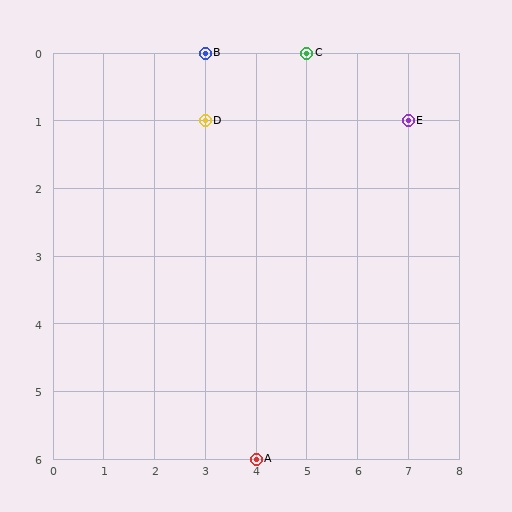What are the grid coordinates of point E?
Point E is at grid coordinates (7, 1).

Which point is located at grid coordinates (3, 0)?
Point B is at (3, 0).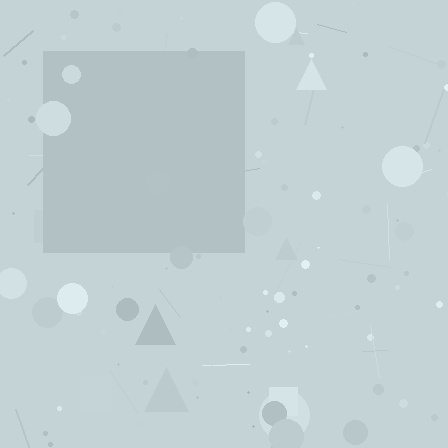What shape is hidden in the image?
A square is hidden in the image.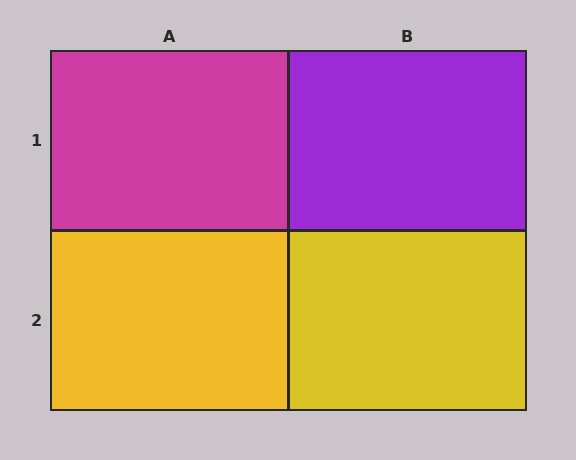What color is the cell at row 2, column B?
Yellow.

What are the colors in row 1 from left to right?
Magenta, purple.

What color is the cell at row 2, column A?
Yellow.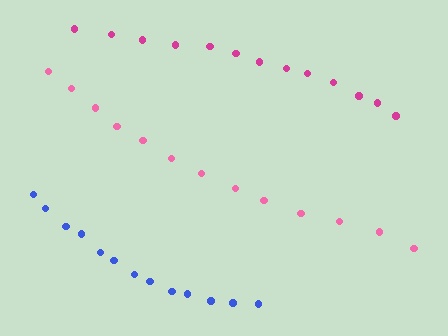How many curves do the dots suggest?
There are 3 distinct paths.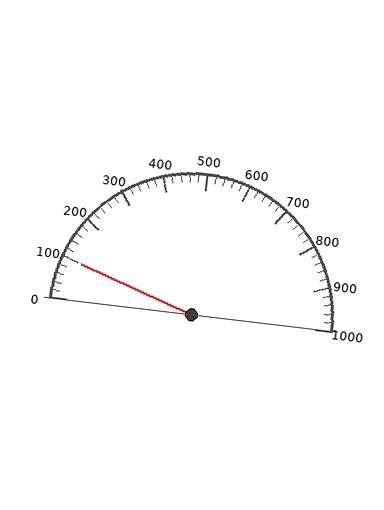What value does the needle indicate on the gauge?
The needle indicates approximately 100.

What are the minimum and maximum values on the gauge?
The gauge ranges from 0 to 1000.